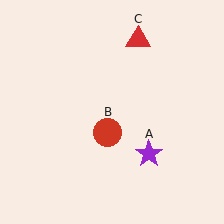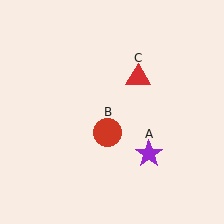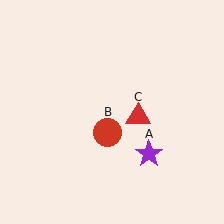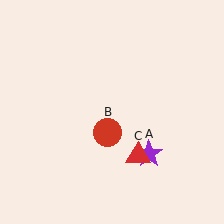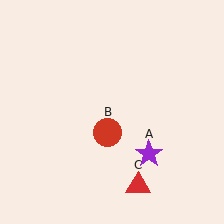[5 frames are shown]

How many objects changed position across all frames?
1 object changed position: red triangle (object C).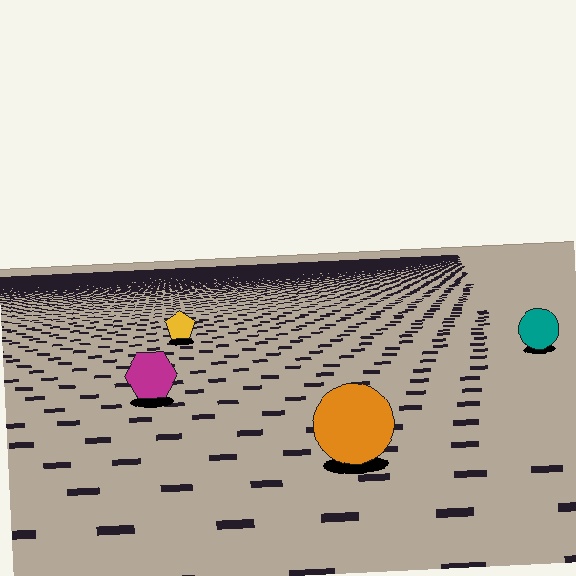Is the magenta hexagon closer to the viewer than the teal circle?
Yes. The magenta hexagon is closer — you can tell from the texture gradient: the ground texture is coarser near it.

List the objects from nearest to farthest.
From nearest to farthest: the orange circle, the magenta hexagon, the teal circle, the yellow pentagon.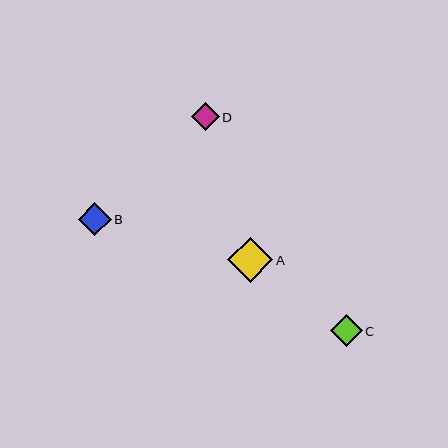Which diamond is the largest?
Diamond A is the largest with a size of approximately 45 pixels.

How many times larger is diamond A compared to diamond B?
Diamond A is approximately 1.4 times the size of diamond B.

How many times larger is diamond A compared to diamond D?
Diamond A is approximately 1.6 times the size of diamond D.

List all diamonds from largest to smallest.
From largest to smallest: A, B, C, D.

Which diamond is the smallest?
Diamond D is the smallest with a size of approximately 28 pixels.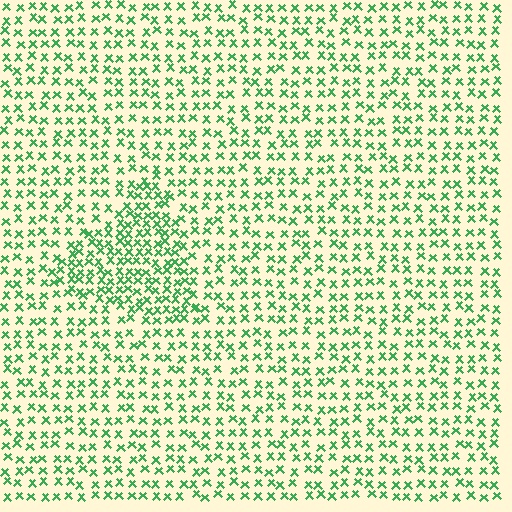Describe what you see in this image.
The image contains small green elements arranged at two different densities. A triangle-shaped region is visible where the elements are more densely packed than the surrounding area.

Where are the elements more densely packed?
The elements are more densely packed inside the triangle boundary.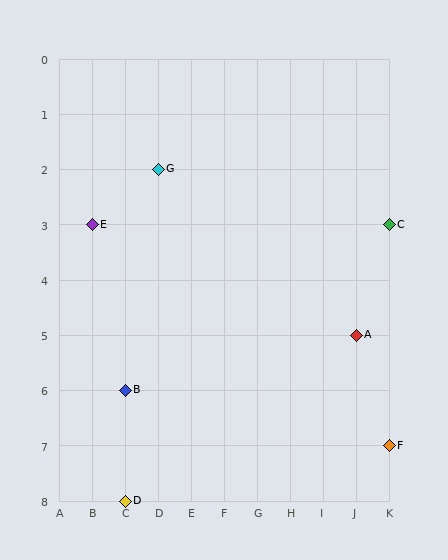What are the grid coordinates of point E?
Point E is at grid coordinates (B, 3).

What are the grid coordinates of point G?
Point G is at grid coordinates (D, 2).